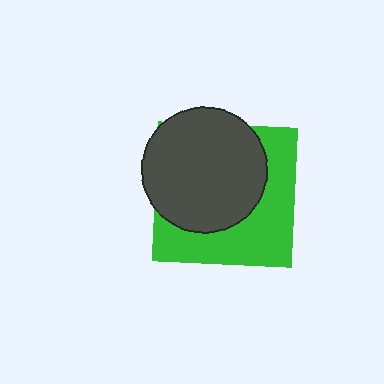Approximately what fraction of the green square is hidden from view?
Roughly 55% of the green square is hidden behind the dark gray circle.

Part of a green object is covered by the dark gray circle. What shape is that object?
It is a square.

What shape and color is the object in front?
The object in front is a dark gray circle.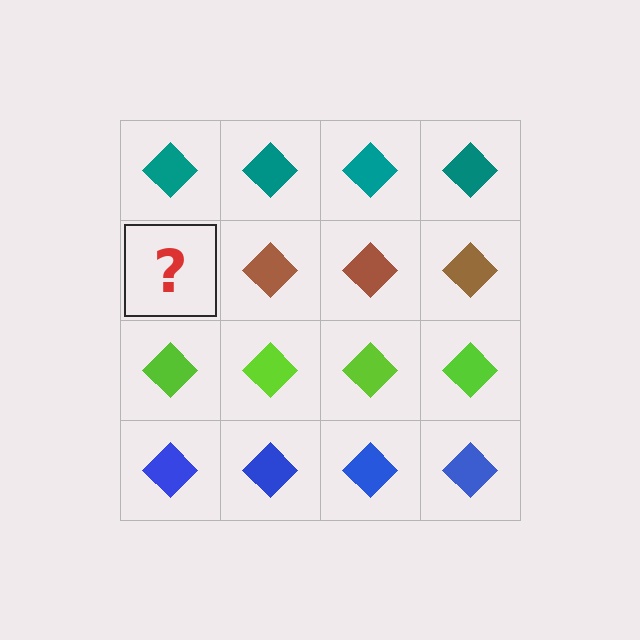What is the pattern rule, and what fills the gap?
The rule is that each row has a consistent color. The gap should be filled with a brown diamond.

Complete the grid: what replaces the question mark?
The question mark should be replaced with a brown diamond.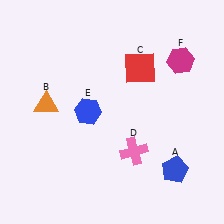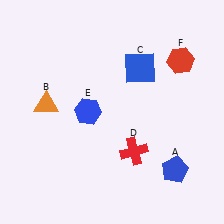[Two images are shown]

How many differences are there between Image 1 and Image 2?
There are 3 differences between the two images.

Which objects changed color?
C changed from red to blue. D changed from pink to red. F changed from magenta to red.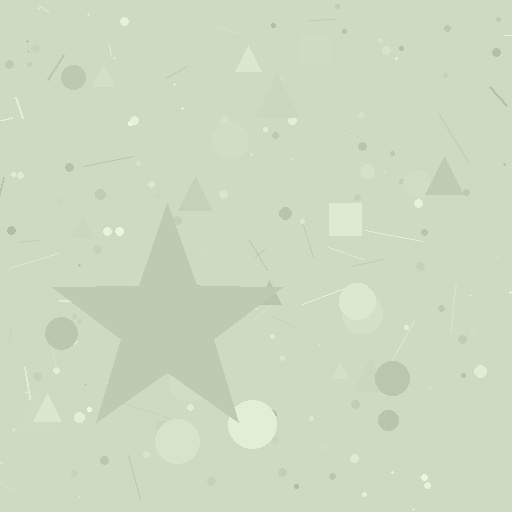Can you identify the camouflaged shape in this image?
The camouflaged shape is a star.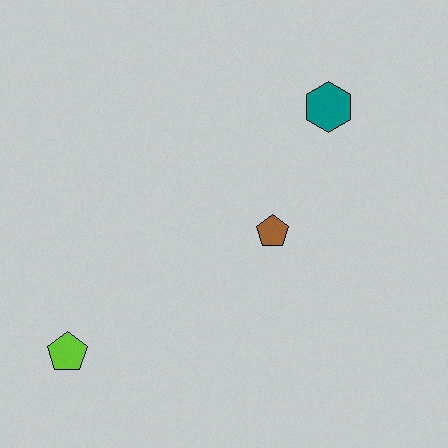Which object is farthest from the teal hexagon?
The lime pentagon is farthest from the teal hexagon.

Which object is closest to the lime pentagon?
The brown pentagon is closest to the lime pentagon.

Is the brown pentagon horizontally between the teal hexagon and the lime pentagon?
Yes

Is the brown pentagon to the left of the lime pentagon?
No